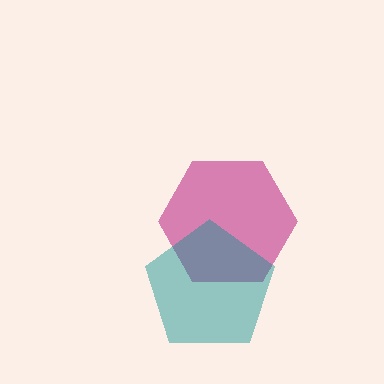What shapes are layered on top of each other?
The layered shapes are: a magenta hexagon, a teal pentagon.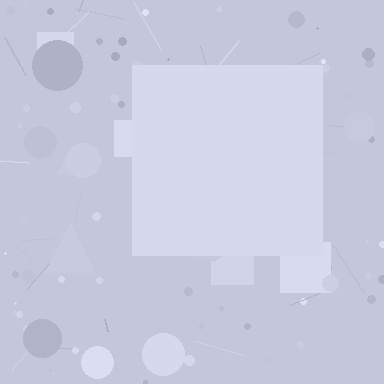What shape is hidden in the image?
A square is hidden in the image.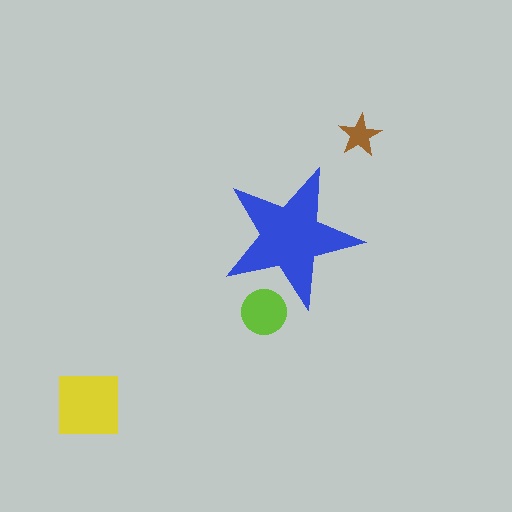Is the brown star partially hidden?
No, the brown star is fully visible.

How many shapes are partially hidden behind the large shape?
1 shape is partially hidden.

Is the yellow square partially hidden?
No, the yellow square is fully visible.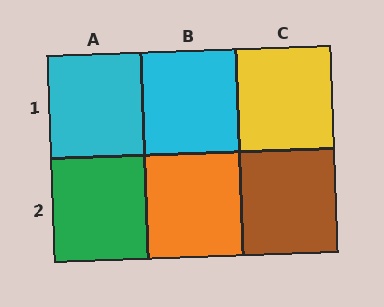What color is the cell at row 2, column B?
Orange.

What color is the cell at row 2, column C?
Brown.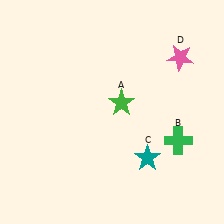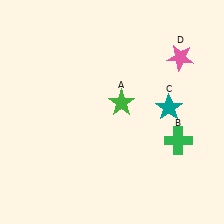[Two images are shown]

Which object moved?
The teal star (C) moved up.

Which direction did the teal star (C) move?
The teal star (C) moved up.